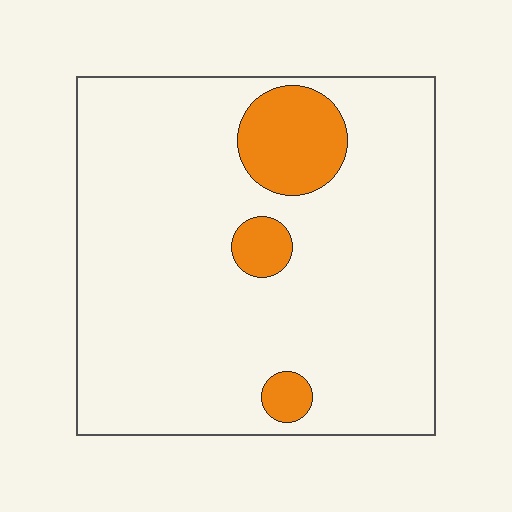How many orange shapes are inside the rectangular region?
3.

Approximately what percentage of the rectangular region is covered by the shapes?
Approximately 10%.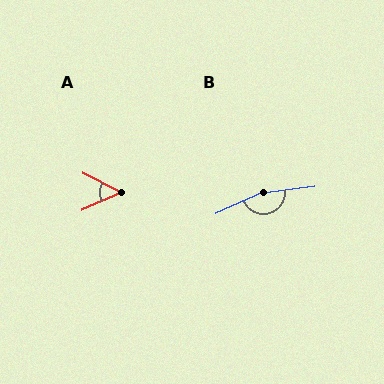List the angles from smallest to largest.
A (50°), B (163°).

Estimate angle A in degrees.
Approximately 50 degrees.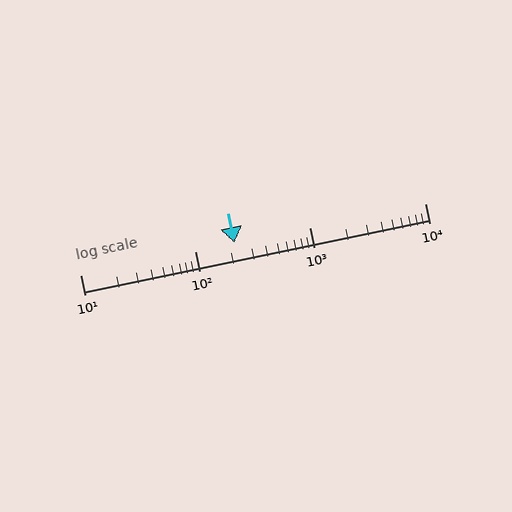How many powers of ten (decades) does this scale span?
The scale spans 3 decades, from 10 to 10000.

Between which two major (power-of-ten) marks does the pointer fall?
The pointer is between 100 and 1000.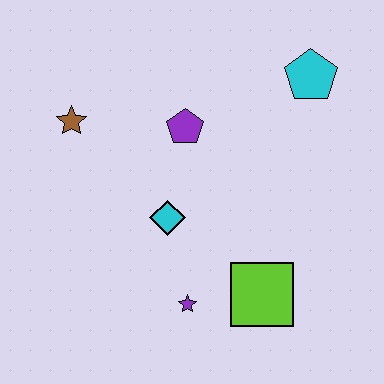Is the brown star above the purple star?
Yes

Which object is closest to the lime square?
The purple star is closest to the lime square.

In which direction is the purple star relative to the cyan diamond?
The purple star is below the cyan diamond.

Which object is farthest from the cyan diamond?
The cyan pentagon is farthest from the cyan diamond.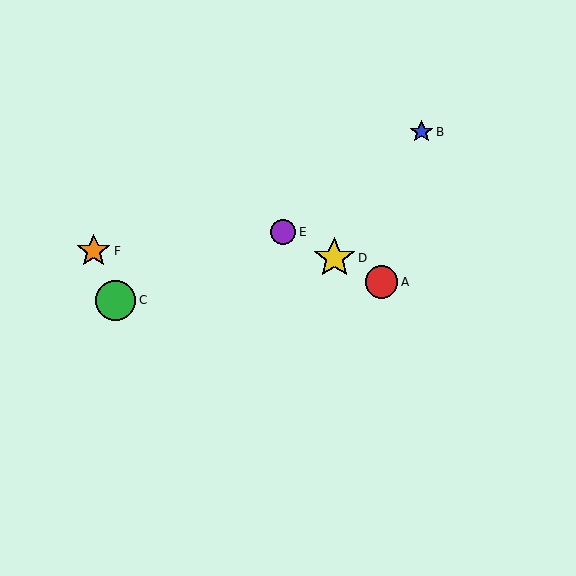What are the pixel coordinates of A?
Object A is at (382, 282).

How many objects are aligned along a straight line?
3 objects (A, D, E) are aligned along a straight line.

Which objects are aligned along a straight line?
Objects A, D, E are aligned along a straight line.